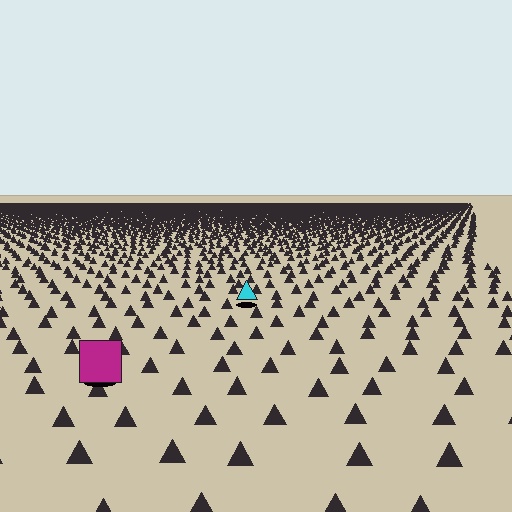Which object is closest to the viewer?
The magenta square is closest. The texture marks near it are larger and more spread out.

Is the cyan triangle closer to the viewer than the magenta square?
No. The magenta square is closer — you can tell from the texture gradient: the ground texture is coarser near it.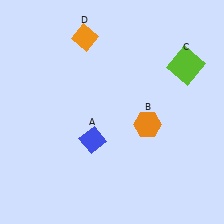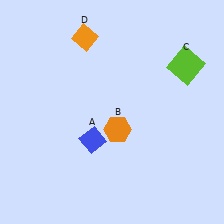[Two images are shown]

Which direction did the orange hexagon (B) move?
The orange hexagon (B) moved left.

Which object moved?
The orange hexagon (B) moved left.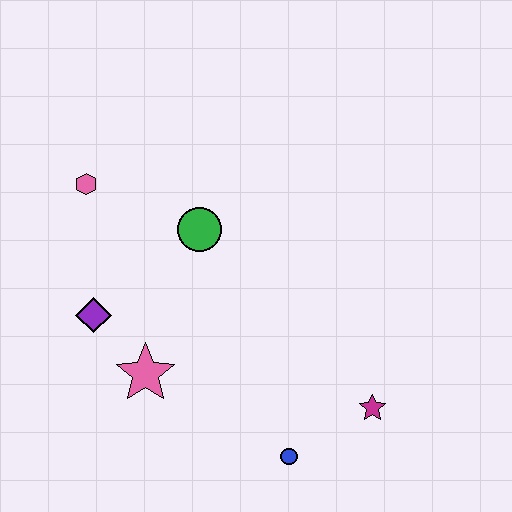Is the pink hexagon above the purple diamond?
Yes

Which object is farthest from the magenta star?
The pink hexagon is farthest from the magenta star.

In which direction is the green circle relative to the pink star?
The green circle is above the pink star.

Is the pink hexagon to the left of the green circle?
Yes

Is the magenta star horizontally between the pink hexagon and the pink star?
No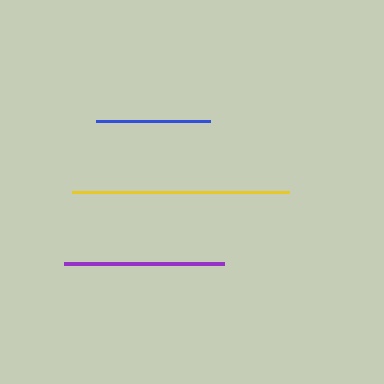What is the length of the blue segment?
The blue segment is approximately 114 pixels long.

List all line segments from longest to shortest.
From longest to shortest: yellow, purple, blue.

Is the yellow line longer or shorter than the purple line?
The yellow line is longer than the purple line.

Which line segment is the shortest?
The blue line is the shortest at approximately 114 pixels.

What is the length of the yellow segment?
The yellow segment is approximately 217 pixels long.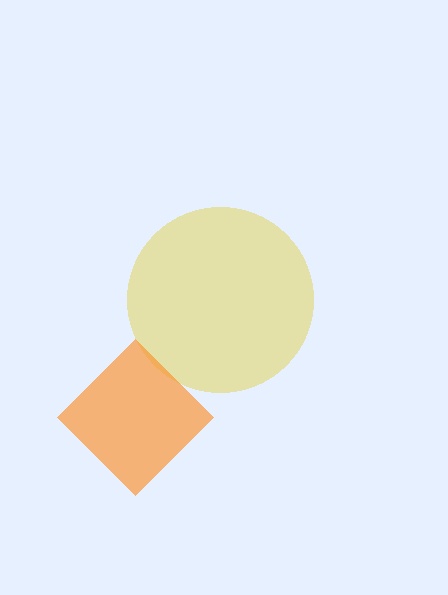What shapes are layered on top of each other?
The layered shapes are: a yellow circle, an orange diamond.